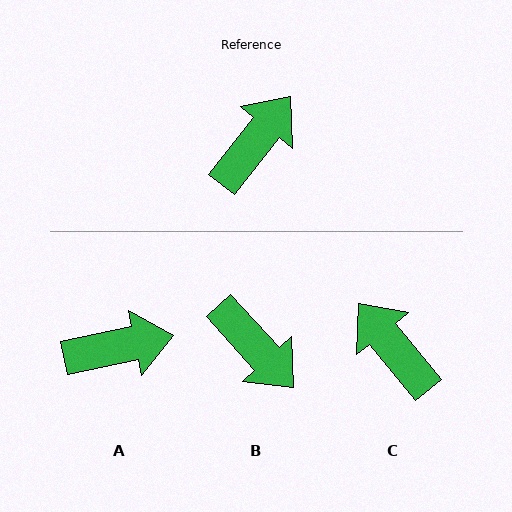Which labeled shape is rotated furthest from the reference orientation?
B, about 100 degrees away.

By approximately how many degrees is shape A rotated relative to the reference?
Approximately 40 degrees clockwise.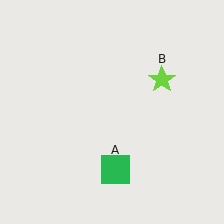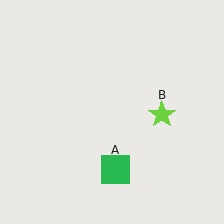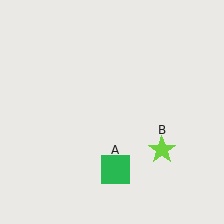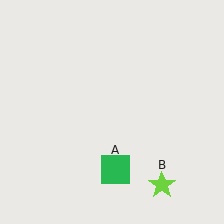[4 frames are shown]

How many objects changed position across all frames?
1 object changed position: lime star (object B).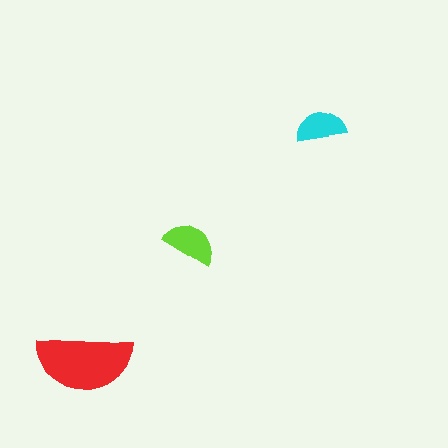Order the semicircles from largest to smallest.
the red one, the lime one, the cyan one.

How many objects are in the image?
There are 3 objects in the image.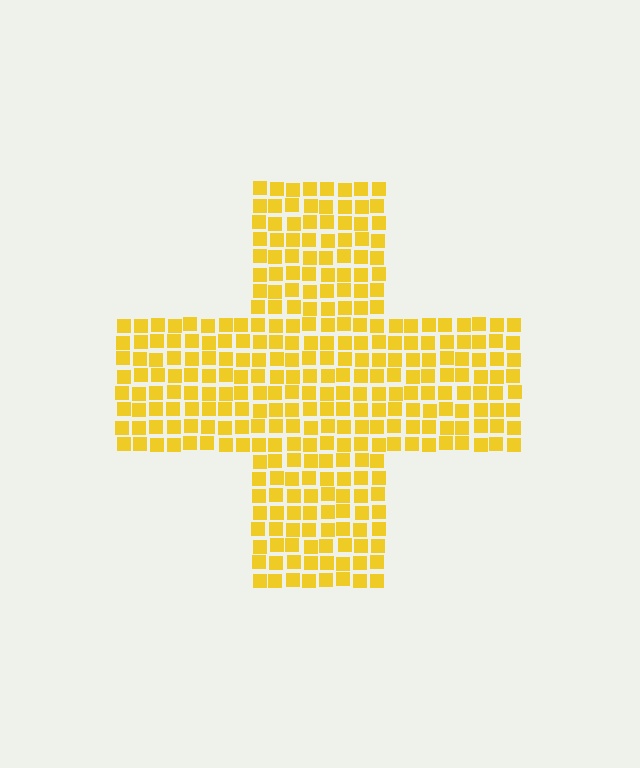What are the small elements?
The small elements are squares.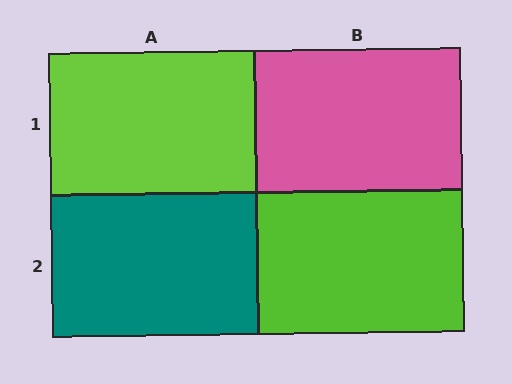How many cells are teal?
1 cell is teal.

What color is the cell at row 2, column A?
Teal.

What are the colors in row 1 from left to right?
Lime, pink.